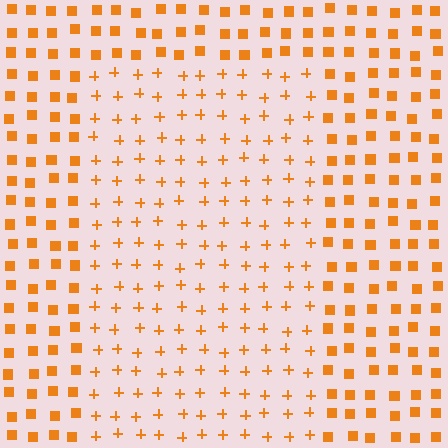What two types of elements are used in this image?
The image uses plus signs inside the rectangle region and squares outside it.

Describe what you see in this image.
The image is filled with small orange elements arranged in a uniform grid. A rectangle-shaped region contains plus signs, while the surrounding area contains squares. The boundary is defined purely by the change in element shape.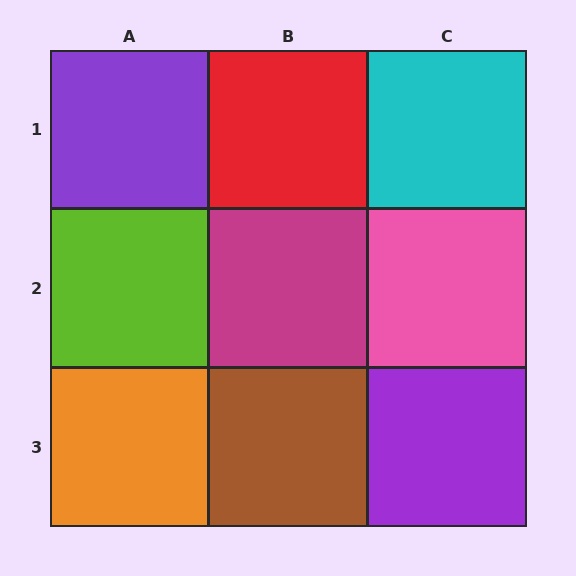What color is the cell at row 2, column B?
Magenta.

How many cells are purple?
2 cells are purple.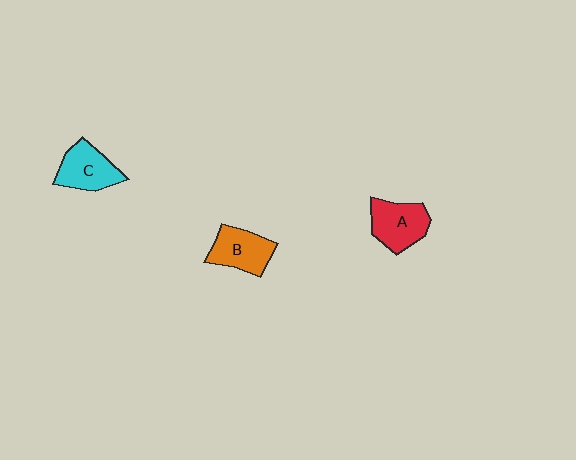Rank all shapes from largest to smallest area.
From largest to smallest: A (red), C (cyan), B (orange).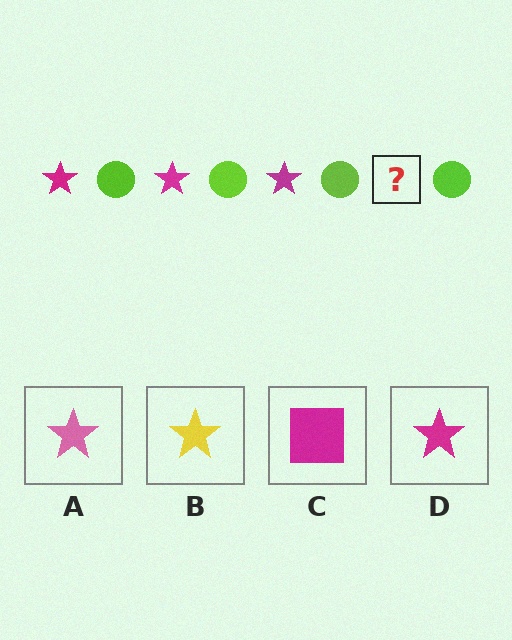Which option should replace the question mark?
Option D.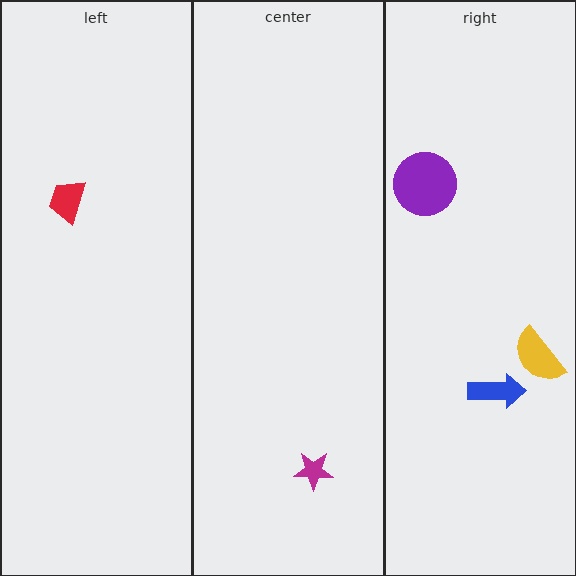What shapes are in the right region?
The yellow semicircle, the purple circle, the blue arrow.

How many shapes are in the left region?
1.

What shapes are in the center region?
The magenta star.